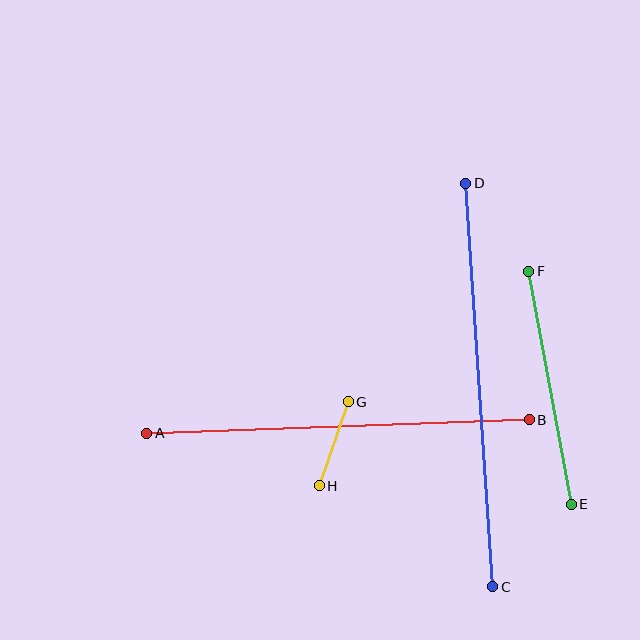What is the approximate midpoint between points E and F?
The midpoint is at approximately (550, 388) pixels.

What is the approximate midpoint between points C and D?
The midpoint is at approximately (479, 385) pixels.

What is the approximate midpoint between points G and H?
The midpoint is at approximately (334, 444) pixels.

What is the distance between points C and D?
The distance is approximately 404 pixels.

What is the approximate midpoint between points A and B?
The midpoint is at approximately (338, 426) pixels.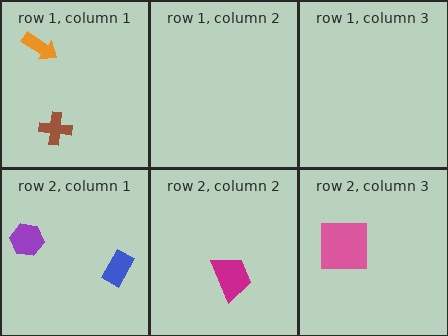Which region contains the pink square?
The row 2, column 3 region.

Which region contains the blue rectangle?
The row 2, column 1 region.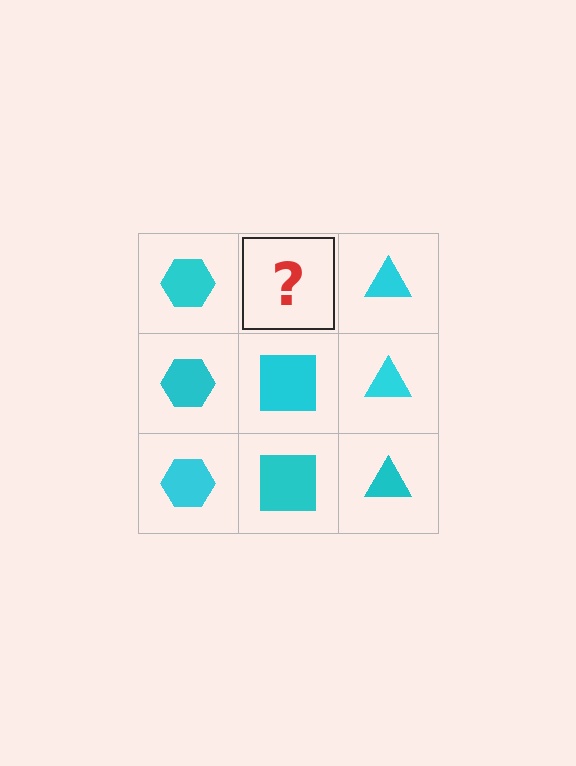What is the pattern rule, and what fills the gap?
The rule is that each column has a consistent shape. The gap should be filled with a cyan square.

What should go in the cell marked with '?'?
The missing cell should contain a cyan square.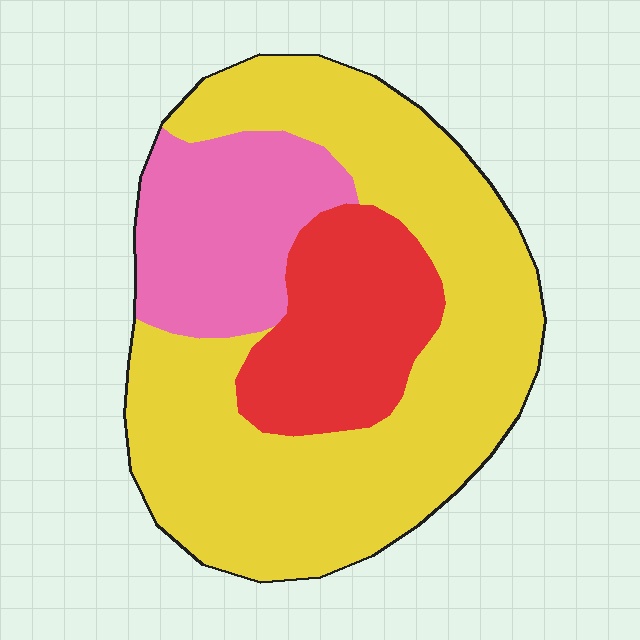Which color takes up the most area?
Yellow, at roughly 60%.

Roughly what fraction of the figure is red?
Red takes up about one fifth (1/5) of the figure.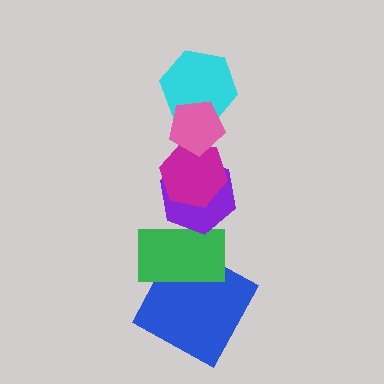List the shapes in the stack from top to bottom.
From top to bottom: the pink pentagon, the cyan hexagon, the magenta hexagon, the purple hexagon, the green rectangle, the blue square.